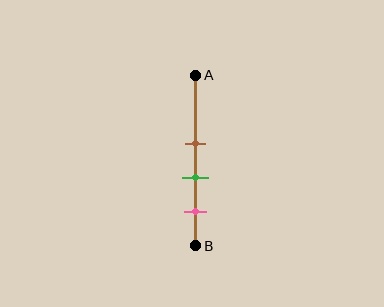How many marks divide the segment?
There are 3 marks dividing the segment.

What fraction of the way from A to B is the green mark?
The green mark is approximately 60% (0.6) of the way from A to B.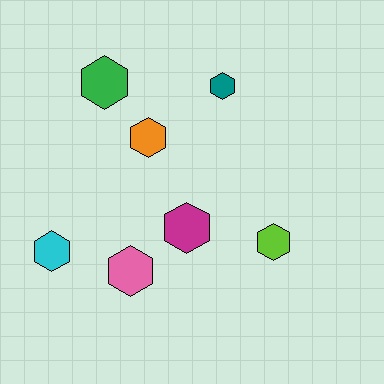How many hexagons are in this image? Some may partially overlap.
There are 7 hexagons.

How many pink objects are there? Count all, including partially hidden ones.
There is 1 pink object.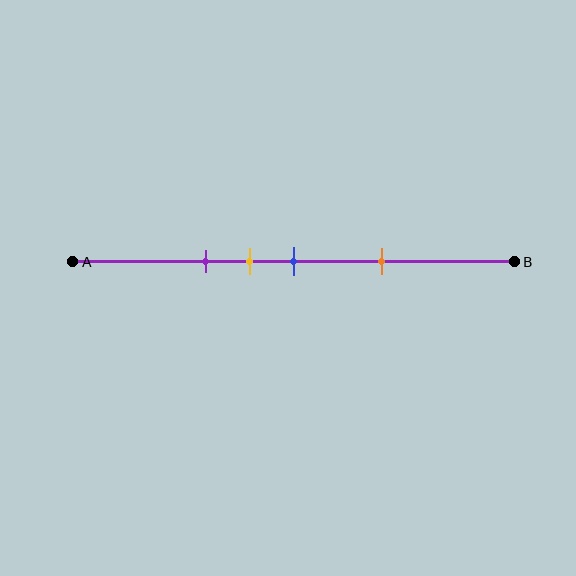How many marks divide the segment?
There are 4 marks dividing the segment.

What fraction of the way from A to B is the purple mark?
The purple mark is approximately 30% (0.3) of the way from A to B.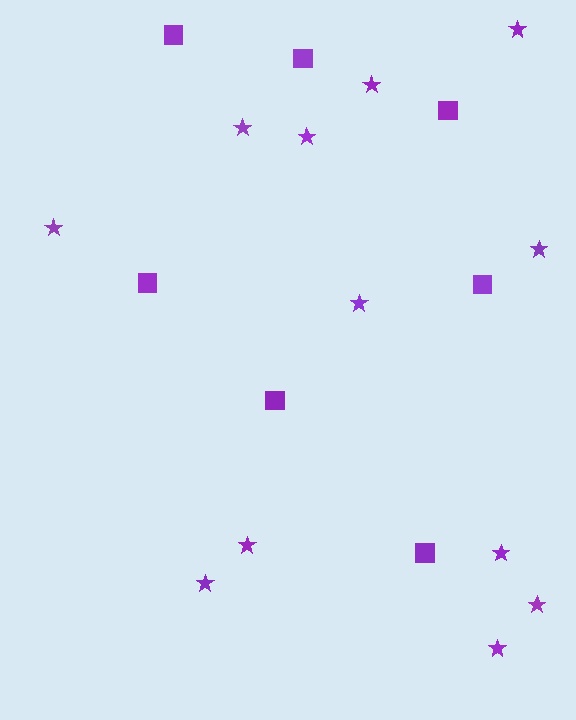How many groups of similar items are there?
There are 2 groups: one group of squares (7) and one group of stars (12).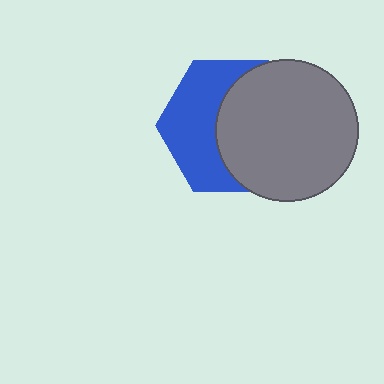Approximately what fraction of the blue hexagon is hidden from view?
Roughly 53% of the blue hexagon is hidden behind the gray circle.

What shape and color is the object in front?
The object in front is a gray circle.